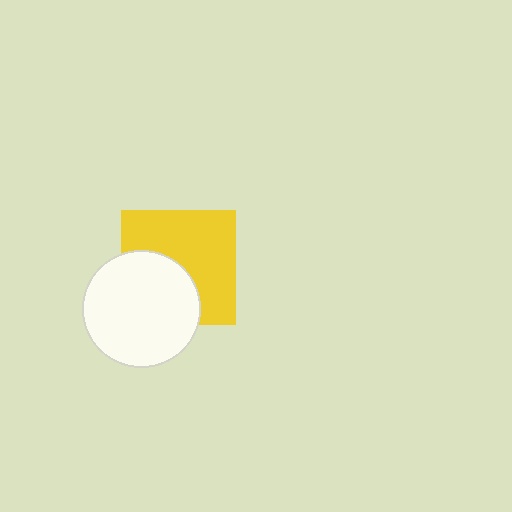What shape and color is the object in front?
The object in front is a white circle.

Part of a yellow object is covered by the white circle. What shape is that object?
It is a square.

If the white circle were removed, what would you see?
You would see the complete yellow square.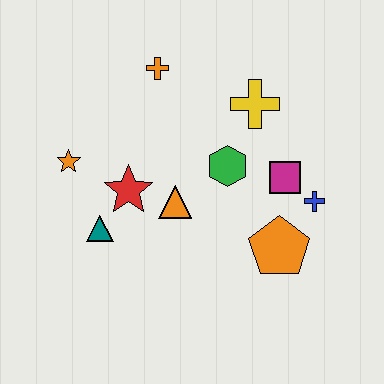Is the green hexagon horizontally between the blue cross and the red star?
Yes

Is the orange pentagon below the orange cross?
Yes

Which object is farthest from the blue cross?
The orange star is farthest from the blue cross.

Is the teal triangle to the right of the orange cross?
No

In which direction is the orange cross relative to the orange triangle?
The orange cross is above the orange triangle.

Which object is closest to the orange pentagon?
The blue cross is closest to the orange pentagon.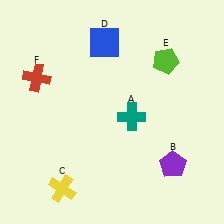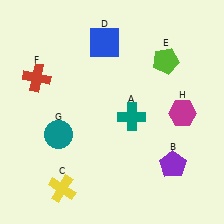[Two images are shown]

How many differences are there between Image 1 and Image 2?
There are 2 differences between the two images.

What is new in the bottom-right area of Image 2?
A magenta hexagon (H) was added in the bottom-right area of Image 2.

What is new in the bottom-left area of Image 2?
A teal circle (G) was added in the bottom-left area of Image 2.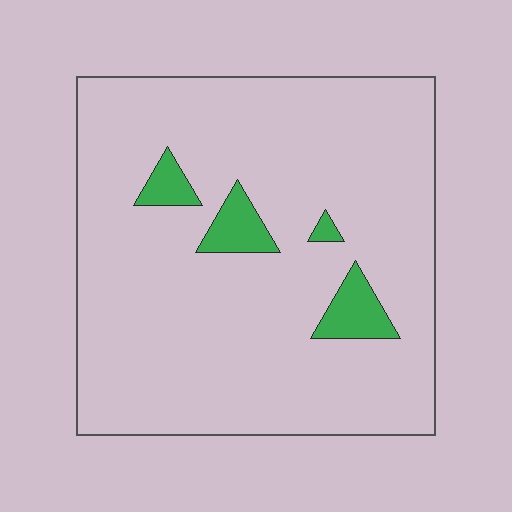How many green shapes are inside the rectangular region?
4.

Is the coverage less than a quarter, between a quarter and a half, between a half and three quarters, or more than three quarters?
Less than a quarter.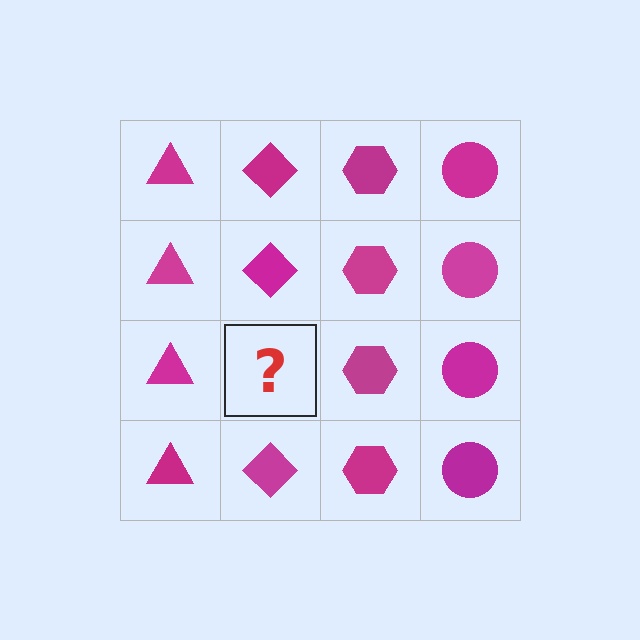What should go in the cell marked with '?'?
The missing cell should contain a magenta diamond.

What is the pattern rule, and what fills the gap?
The rule is that each column has a consistent shape. The gap should be filled with a magenta diamond.